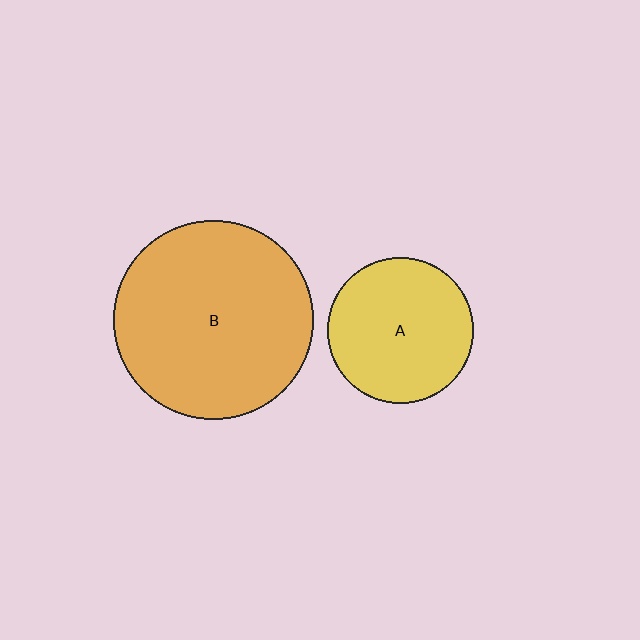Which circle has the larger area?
Circle B (orange).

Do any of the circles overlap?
No, none of the circles overlap.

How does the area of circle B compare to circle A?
Approximately 1.9 times.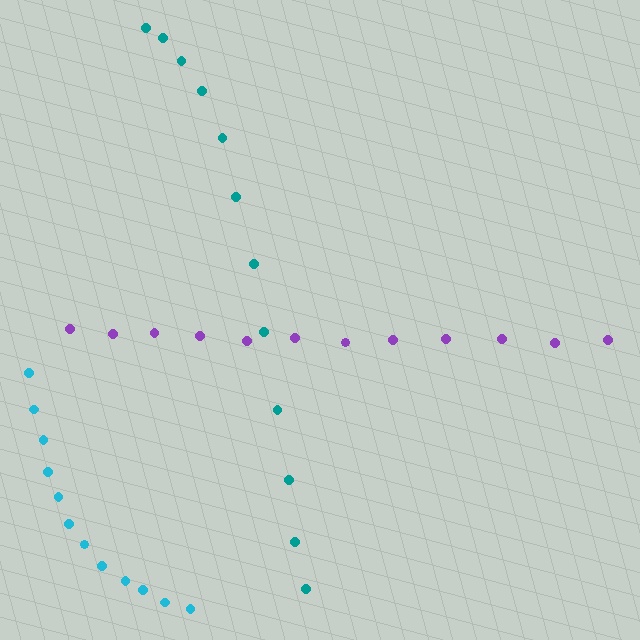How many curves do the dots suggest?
There are 3 distinct paths.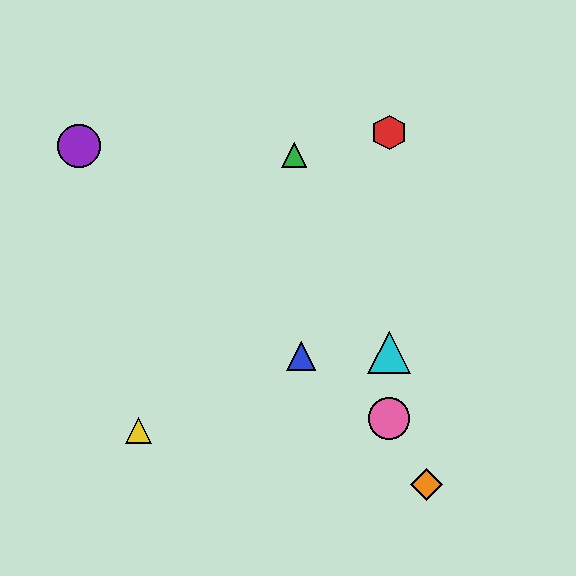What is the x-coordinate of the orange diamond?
The orange diamond is at x≈426.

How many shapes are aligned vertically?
3 shapes (the red hexagon, the cyan triangle, the pink circle) are aligned vertically.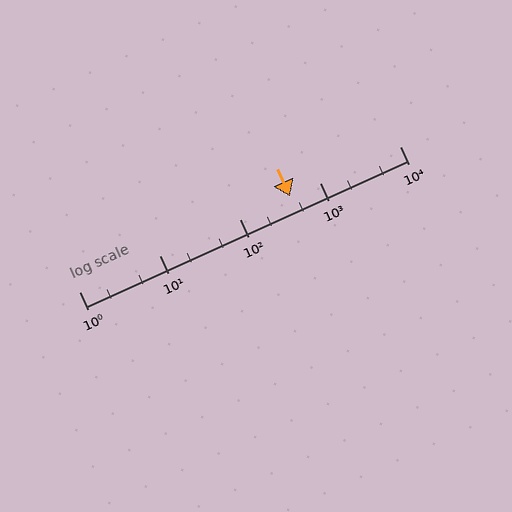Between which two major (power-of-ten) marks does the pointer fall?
The pointer is between 100 and 1000.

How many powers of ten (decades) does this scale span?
The scale spans 4 decades, from 1 to 10000.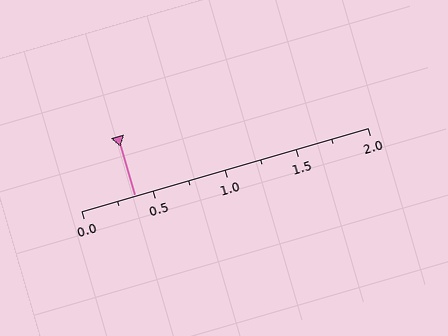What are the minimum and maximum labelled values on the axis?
The axis runs from 0.0 to 2.0.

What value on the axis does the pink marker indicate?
The marker indicates approximately 0.38.